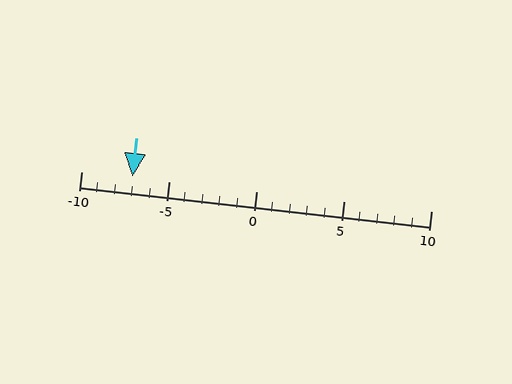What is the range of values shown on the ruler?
The ruler shows values from -10 to 10.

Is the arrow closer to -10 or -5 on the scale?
The arrow is closer to -5.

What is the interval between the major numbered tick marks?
The major tick marks are spaced 5 units apart.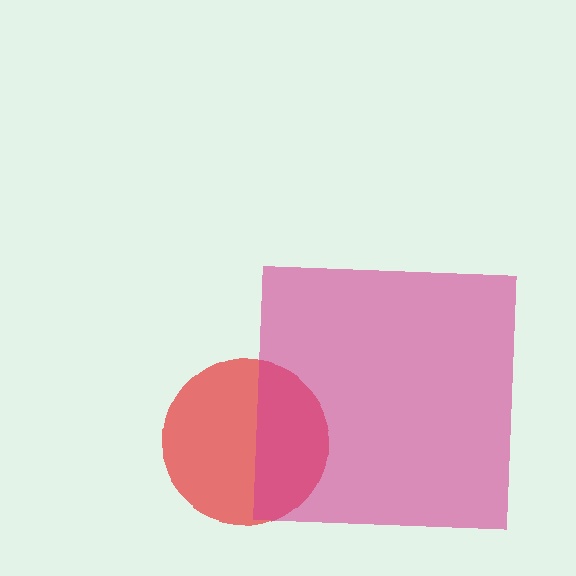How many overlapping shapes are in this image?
There are 2 overlapping shapes in the image.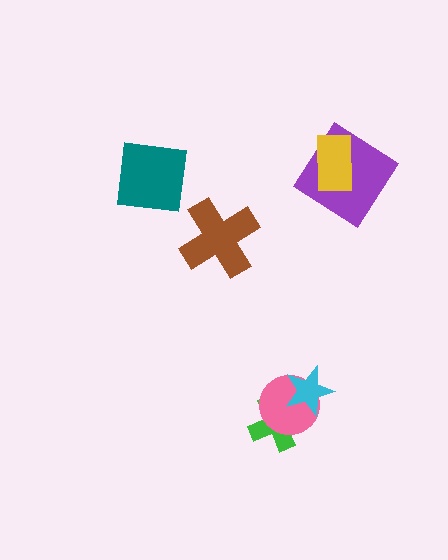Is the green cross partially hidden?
Yes, it is partially covered by another shape.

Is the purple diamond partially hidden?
Yes, it is partially covered by another shape.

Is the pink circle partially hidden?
Yes, it is partially covered by another shape.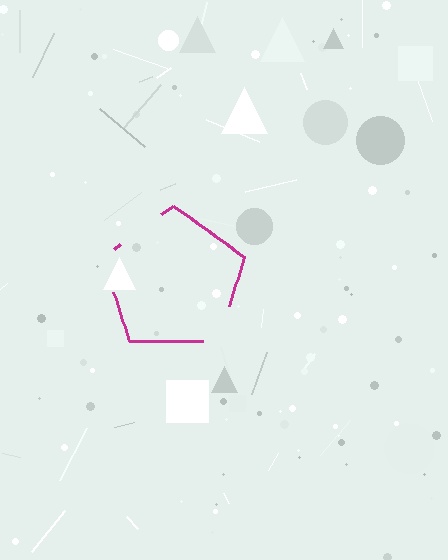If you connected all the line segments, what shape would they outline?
They would outline a pentagon.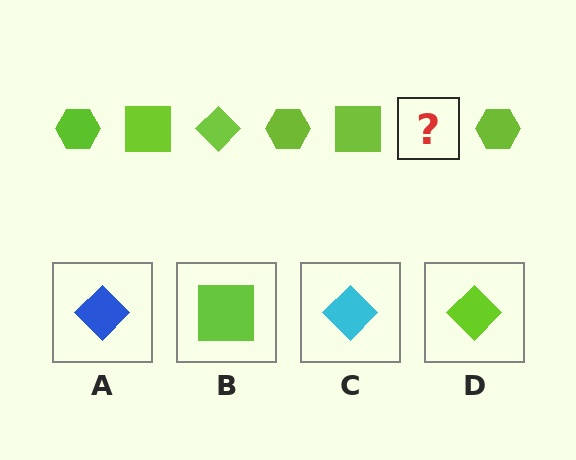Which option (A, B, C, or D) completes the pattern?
D.